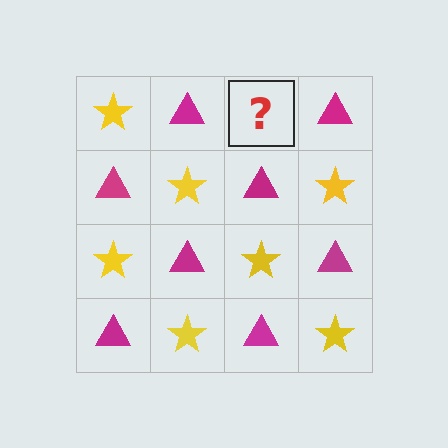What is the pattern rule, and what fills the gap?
The rule is that it alternates yellow star and magenta triangle in a checkerboard pattern. The gap should be filled with a yellow star.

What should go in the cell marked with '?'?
The missing cell should contain a yellow star.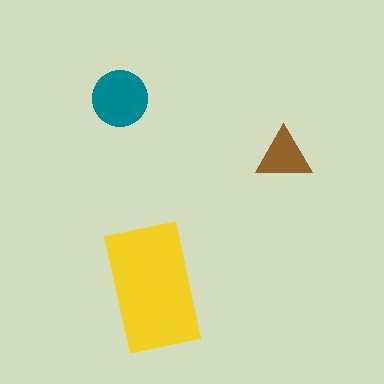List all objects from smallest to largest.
The brown triangle, the teal circle, the yellow rectangle.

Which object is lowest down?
The yellow rectangle is bottommost.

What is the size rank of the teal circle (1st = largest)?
2nd.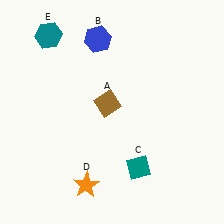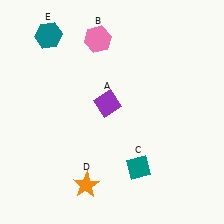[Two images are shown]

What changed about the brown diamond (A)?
In Image 1, A is brown. In Image 2, it changed to purple.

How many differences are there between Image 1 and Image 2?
There are 2 differences between the two images.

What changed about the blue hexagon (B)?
In Image 1, B is blue. In Image 2, it changed to pink.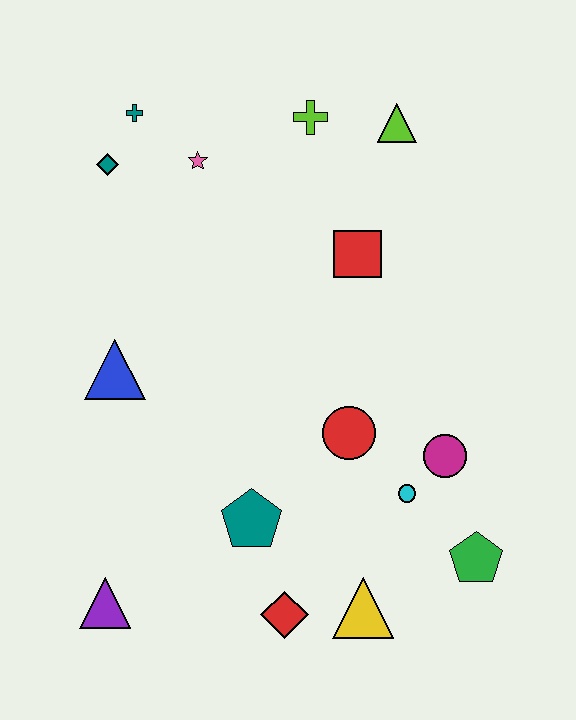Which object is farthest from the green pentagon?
The teal cross is farthest from the green pentagon.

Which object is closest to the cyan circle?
The magenta circle is closest to the cyan circle.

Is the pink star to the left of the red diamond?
Yes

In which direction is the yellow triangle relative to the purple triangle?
The yellow triangle is to the right of the purple triangle.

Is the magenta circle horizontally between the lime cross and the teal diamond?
No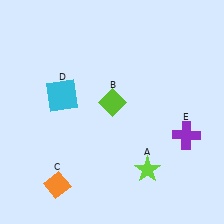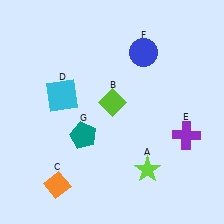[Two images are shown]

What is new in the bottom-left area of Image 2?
A teal pentagon (G) was added in the bottom-left area of Image 2.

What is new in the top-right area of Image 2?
A blue circle (F) was added in the top-right area of Image 2.